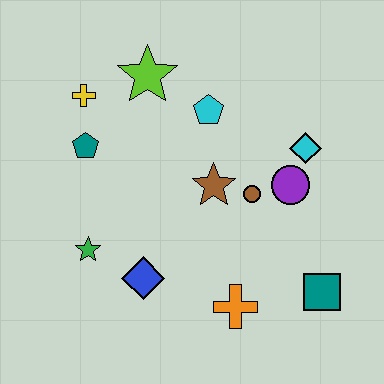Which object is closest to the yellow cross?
The teal pentagon is closest to the yellow cross.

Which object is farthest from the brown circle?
The yellow cross is farthest from the brown circle.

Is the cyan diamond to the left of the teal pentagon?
No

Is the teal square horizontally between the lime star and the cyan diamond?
No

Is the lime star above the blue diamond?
Yes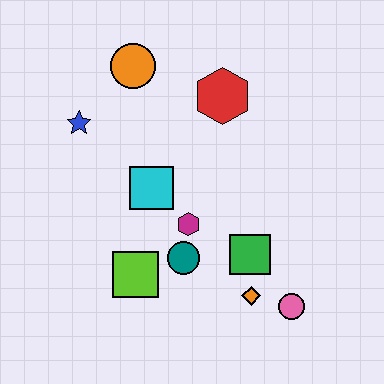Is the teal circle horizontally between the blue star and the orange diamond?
Yes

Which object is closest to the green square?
The orange diamond is closest to the green square.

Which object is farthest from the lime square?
The orange circle is farthest from the lime square.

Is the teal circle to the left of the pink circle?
Yes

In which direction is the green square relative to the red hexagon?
The green square is below the red hexagon.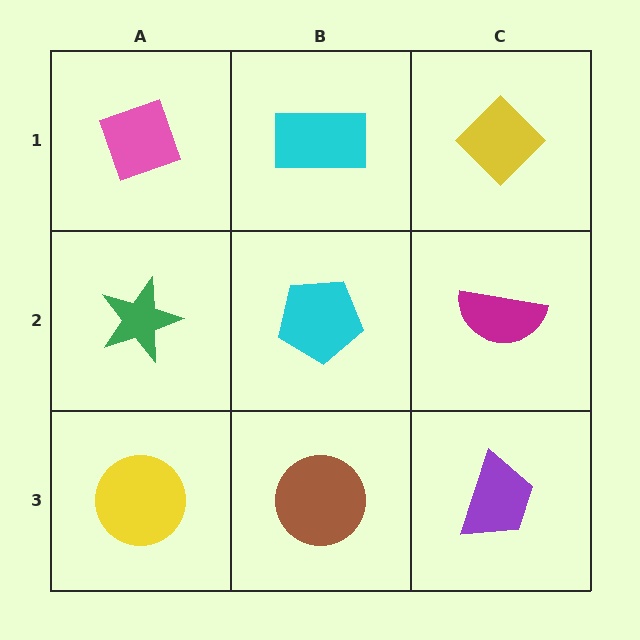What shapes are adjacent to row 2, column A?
A pink diamond (row 1, column A), a yellow circle (row 3, column A), a cyan pentagon (row 2, column B).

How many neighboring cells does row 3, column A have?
2.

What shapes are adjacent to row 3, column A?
A green star (row 2, column A), a brown circle (row 3, column B).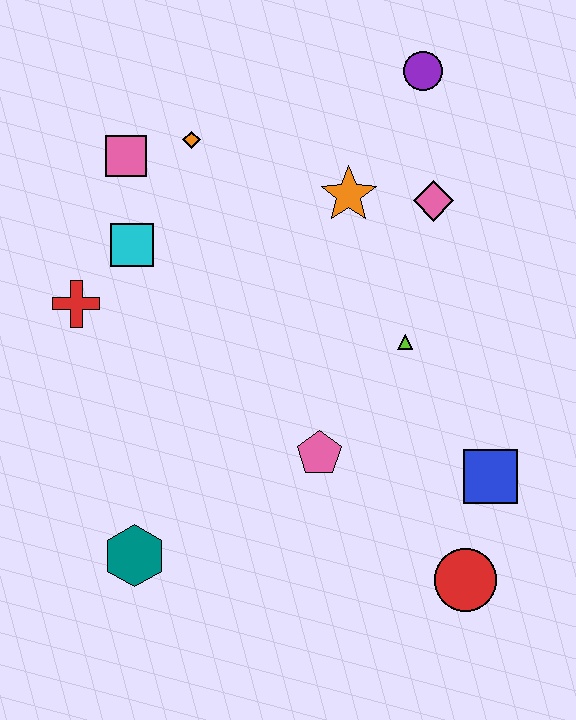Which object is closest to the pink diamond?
The orange star is closest to the pink diamond.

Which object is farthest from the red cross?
The red circle is farthest from the red cross.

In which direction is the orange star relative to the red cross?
The orange star is to the right of the red cross.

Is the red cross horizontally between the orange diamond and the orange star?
No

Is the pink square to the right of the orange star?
No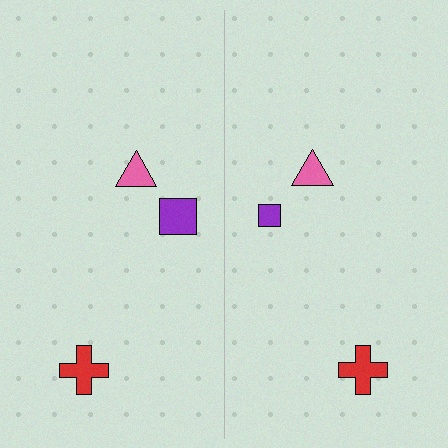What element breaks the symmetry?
The purple square on the right side has a different size than its mirror counterpart.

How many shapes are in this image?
There are 6 shapes in this image.